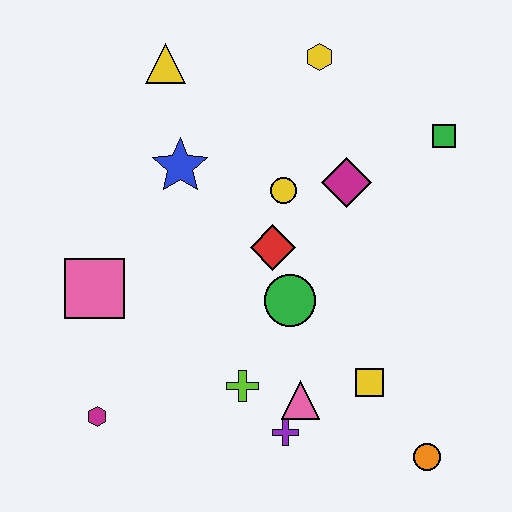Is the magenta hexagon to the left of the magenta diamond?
Yes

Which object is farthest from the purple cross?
The yellow triangle is farthest from the purple cross.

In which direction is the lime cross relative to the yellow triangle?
The lime cross is below the yellow triangle.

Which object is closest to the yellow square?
The pink triangle is closest to the yellow square.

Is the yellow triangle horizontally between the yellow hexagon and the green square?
No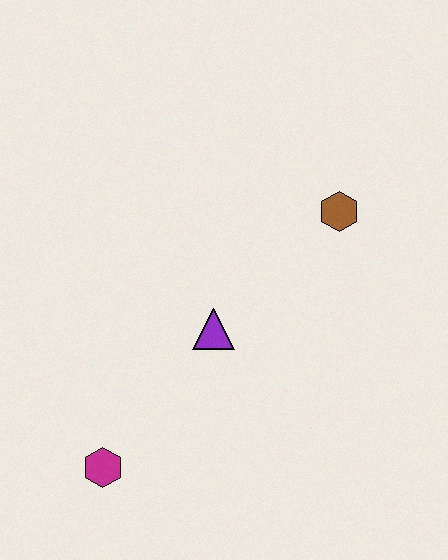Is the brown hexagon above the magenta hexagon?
Yes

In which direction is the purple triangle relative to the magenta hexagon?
The purple triangle is above the magenta hexagon.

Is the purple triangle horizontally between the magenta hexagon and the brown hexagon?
Yes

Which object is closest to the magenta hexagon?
The purple triangle is closest to the magenta hexagon.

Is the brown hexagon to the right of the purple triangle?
Yes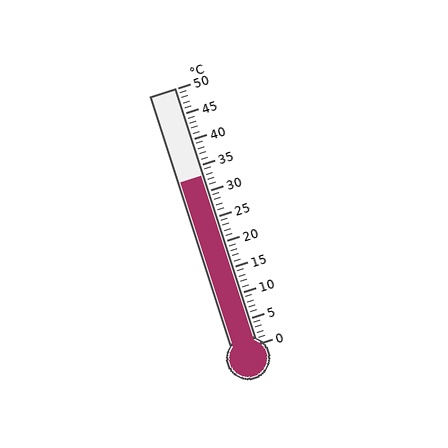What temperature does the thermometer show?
The thermometer shows approximately 33°C.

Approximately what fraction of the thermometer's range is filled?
The thermometer is filled to approximately 65% of its range.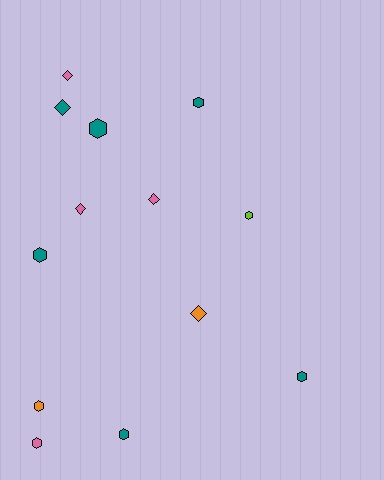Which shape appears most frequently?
Hexagon, with 8 objects.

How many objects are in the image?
There are 13 objects.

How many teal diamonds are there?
There is 1 teal diamond.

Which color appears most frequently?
Teal, with 6 objects.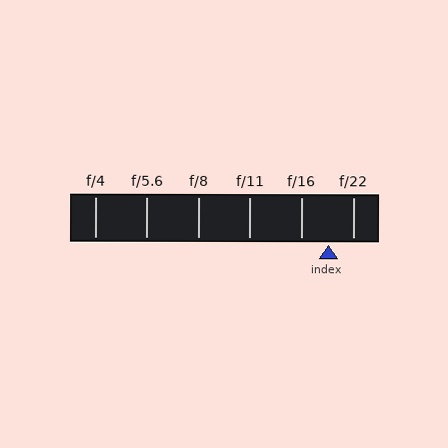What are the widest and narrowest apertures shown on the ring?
The widest aperture shown is f/4 and the narrowest is f/22.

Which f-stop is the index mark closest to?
The index mark is closest to f/22.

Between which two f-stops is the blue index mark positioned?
The index mark is between f/16 and f/22.